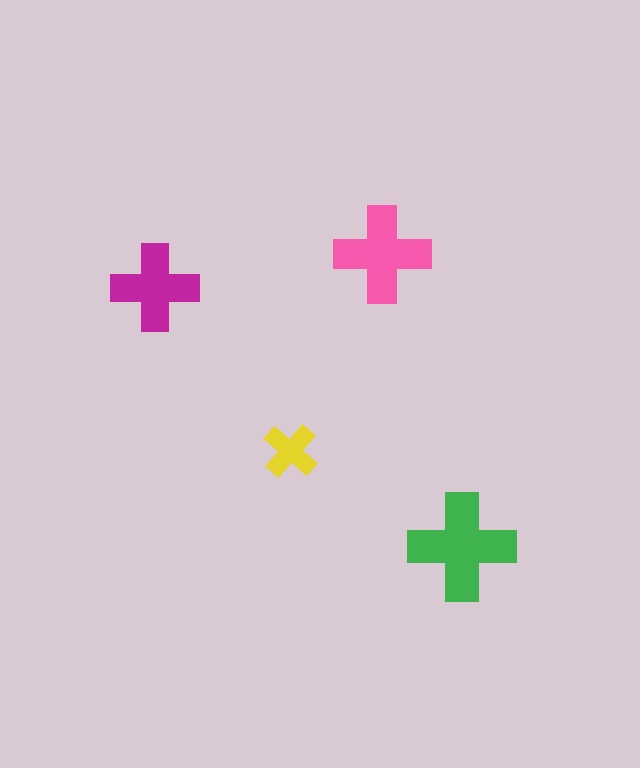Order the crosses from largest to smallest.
the green one, the pink one, the magenta one, the yellow one.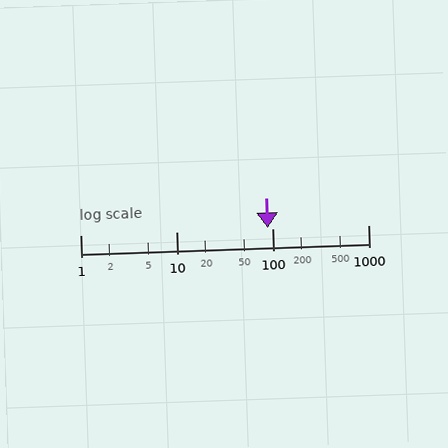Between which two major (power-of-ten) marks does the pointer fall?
The pointer is between 10 and 100.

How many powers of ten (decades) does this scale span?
The scale spans 3 decades, from 1 to 1000.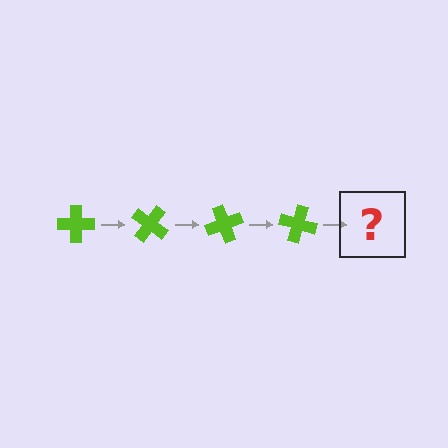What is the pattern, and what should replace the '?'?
The pattern is that the cross rotates 35 degrees each step. The '?' should be a lime cross rotated 140 degrees.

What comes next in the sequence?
The next element should be a lime cross rotated 140 degrees.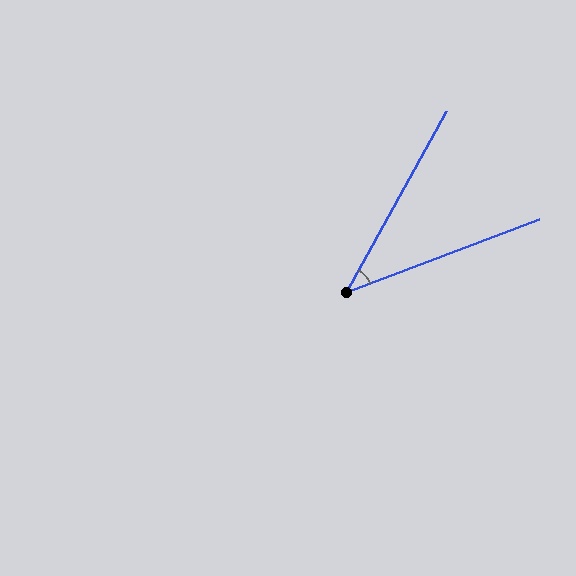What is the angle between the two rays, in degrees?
Approximately 40 degrees.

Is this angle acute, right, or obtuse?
It is acute.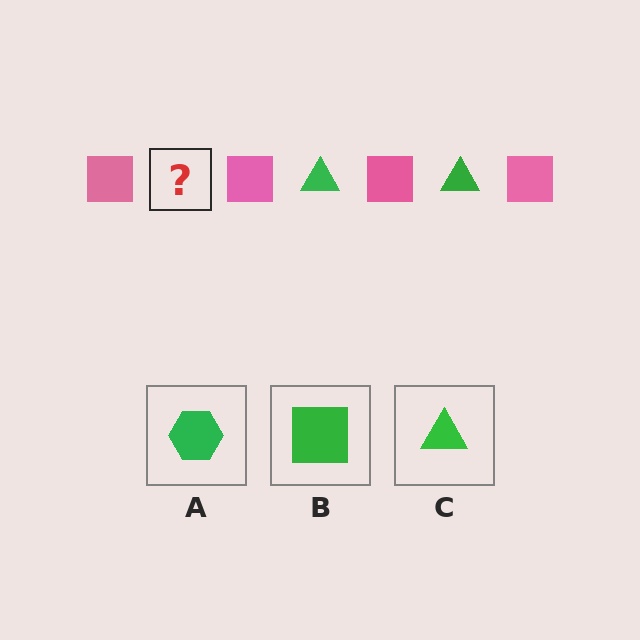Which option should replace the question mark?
Option C.